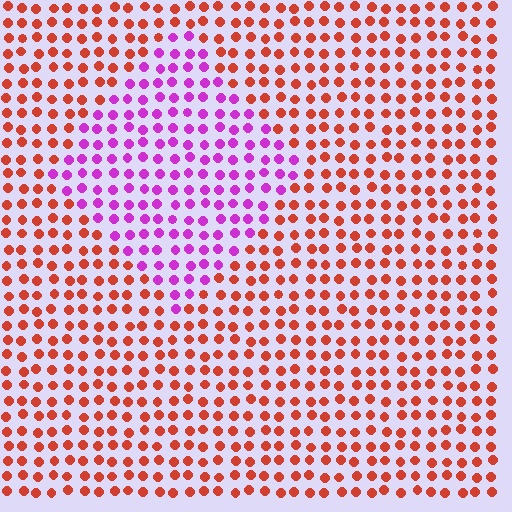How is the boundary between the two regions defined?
The boundary is defined purely by a slight shift in hue (about 67 degrees). Spacing, size, and orientation are identical on both sides.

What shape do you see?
I see a diamond.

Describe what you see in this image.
The image is filled with small red elements in a uniform arrangement. A diamond-shaped region is visible where the elements are tinted to a slightly different hue, forming a subtle color boundary.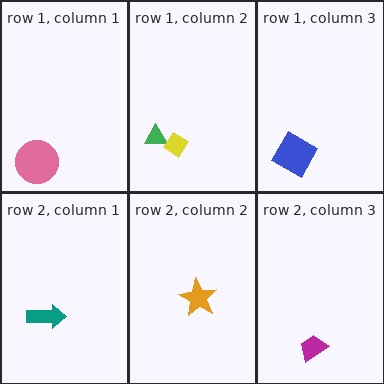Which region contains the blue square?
The row 1, column 3 region.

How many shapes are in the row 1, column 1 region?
1.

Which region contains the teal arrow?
The row 2, column 1 region.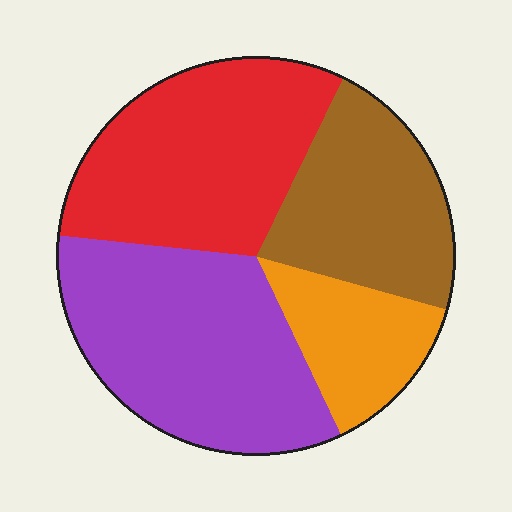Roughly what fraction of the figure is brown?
Brown covers 22% of the figure.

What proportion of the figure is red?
Red covers about 30% of the figure.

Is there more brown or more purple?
Purple.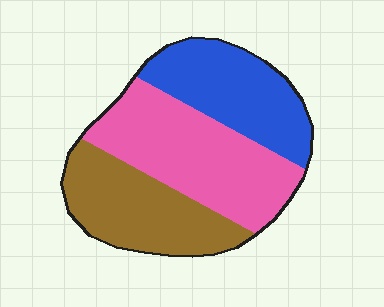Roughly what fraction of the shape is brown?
Brown covers roughly 30% of the shape.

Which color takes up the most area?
Pink, at roughly 40%.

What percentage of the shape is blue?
Blue takes up between a sixth and a third of the shape.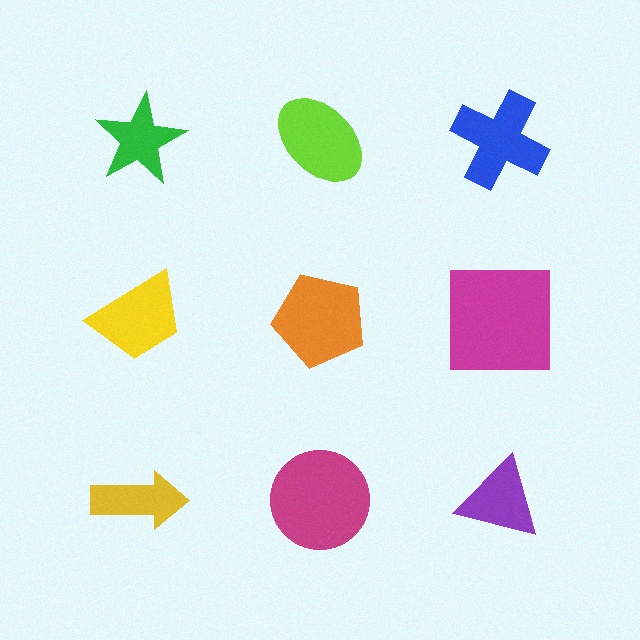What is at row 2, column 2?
An orange pentagon.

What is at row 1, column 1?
A green star.